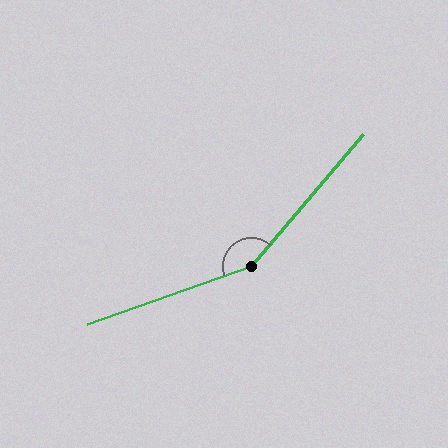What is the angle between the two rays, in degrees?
Approximately 150 degrees.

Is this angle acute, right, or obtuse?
It is obtuse.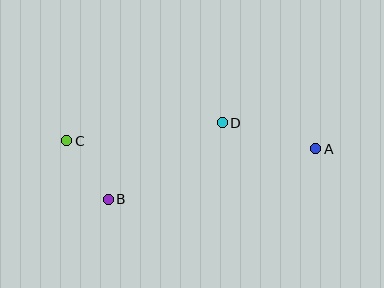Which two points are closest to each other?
Points B and C are closest to each other.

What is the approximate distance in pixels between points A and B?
The distance between A and B is approximately 213 pixels.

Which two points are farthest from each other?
Points A and C are farthest from each other.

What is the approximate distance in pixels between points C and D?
The distance between C and D is approximately 157 pixels.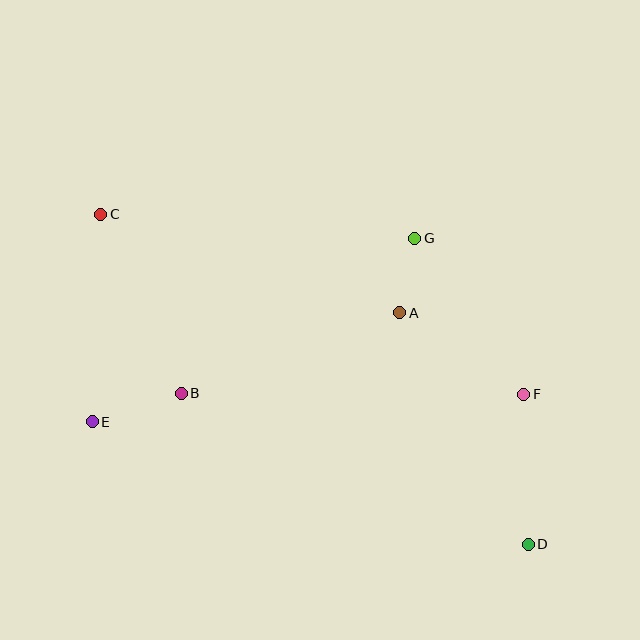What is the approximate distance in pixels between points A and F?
The distance between A and F is approximately 149 pixels.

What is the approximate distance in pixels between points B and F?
The distance between B and F is approximately 343 pixels.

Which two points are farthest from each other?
Points C and D are farthest from each other.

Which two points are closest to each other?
Points A and G are closest to each other.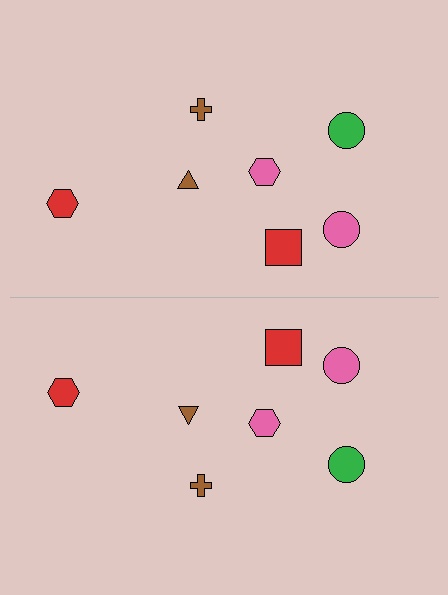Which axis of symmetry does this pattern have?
The pattern has a horizontal axis of symmetry running through the center of the image.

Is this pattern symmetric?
Yes, this pattern has bilateral (reflection) symmetry.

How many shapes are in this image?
There are 14 shapes in this image.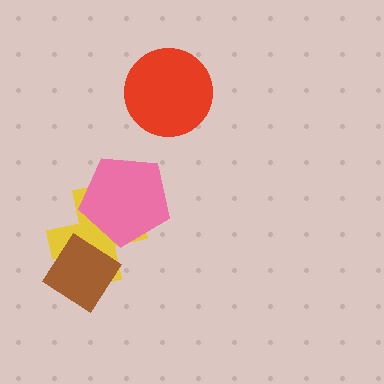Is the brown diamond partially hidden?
No, no other shape covers it.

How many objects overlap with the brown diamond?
1 object overlaps with the brown diamond.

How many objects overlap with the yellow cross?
2 objects overlap with the yellow cross.